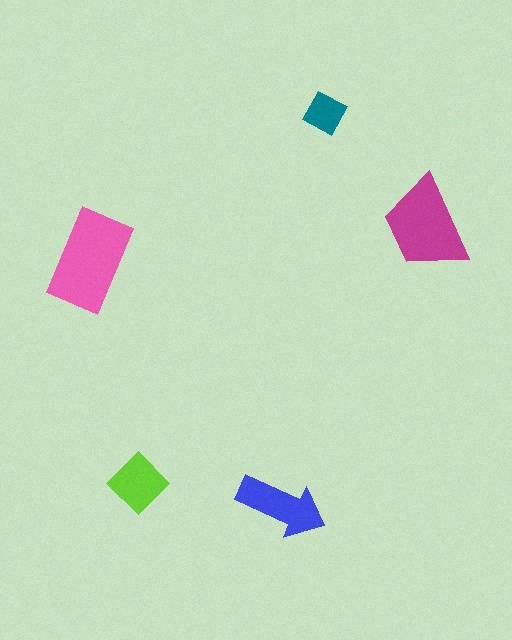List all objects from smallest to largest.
The teal square, the lime diamond, the blue arrow, the magenta trapezoid, the pink rectangle.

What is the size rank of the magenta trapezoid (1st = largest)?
2nd.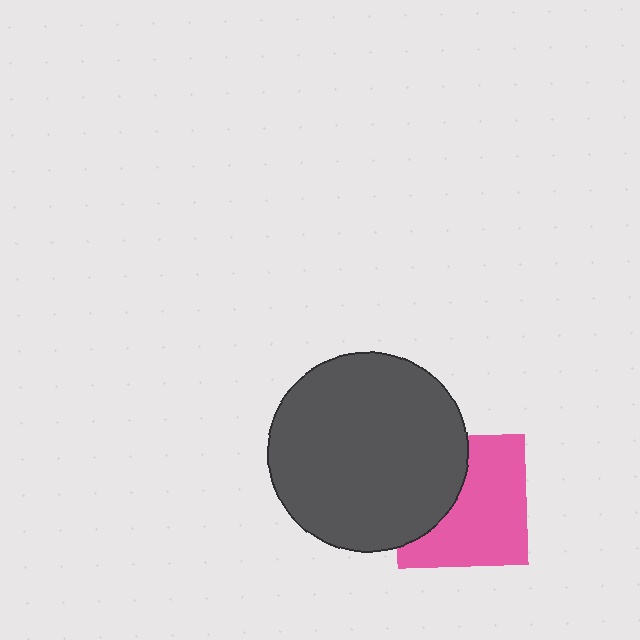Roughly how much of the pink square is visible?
About half of it is visible (roughly 63%).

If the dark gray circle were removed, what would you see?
You would see the complete pink square.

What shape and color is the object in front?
The object in front is a dark gray circle.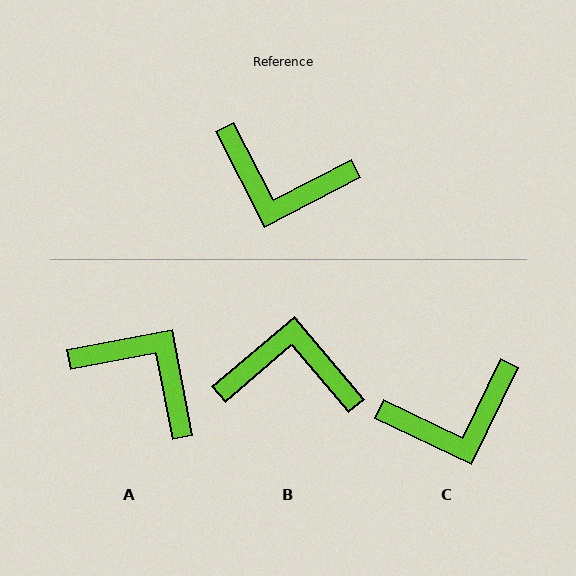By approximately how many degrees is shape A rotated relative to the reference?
Approximately 163 degrees counter-clockwise.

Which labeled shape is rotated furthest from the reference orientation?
B, about 167 degrees away.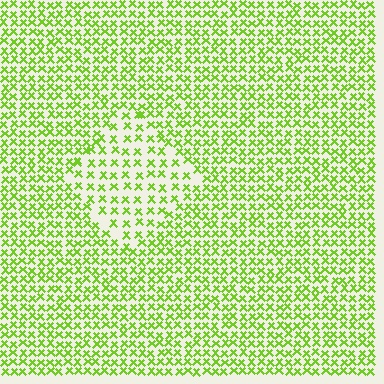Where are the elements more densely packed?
The elements are more densely packed outside the diamond boundary.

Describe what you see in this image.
The image contains small lime elements arranged at two different densities. A diamond-shaped region is visible where the elements are less densely packed than the surrounding area.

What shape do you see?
I see a diamond.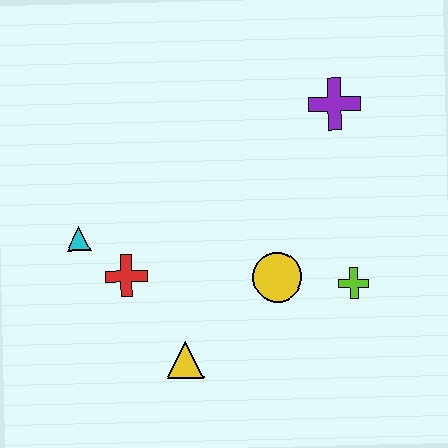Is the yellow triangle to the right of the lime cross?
No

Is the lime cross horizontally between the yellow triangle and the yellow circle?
No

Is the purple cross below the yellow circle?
No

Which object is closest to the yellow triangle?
The red cross is closest to the yellow triangle.